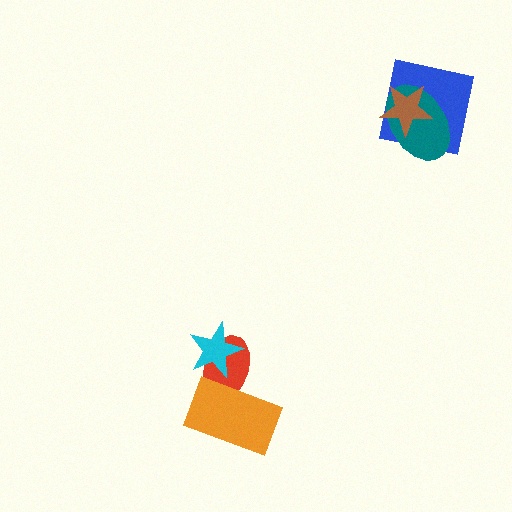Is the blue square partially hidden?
Yes, it is partially covered by another shape.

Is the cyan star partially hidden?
No, no other shape covers it.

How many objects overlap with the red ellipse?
2 objects overlap with the red ellipse.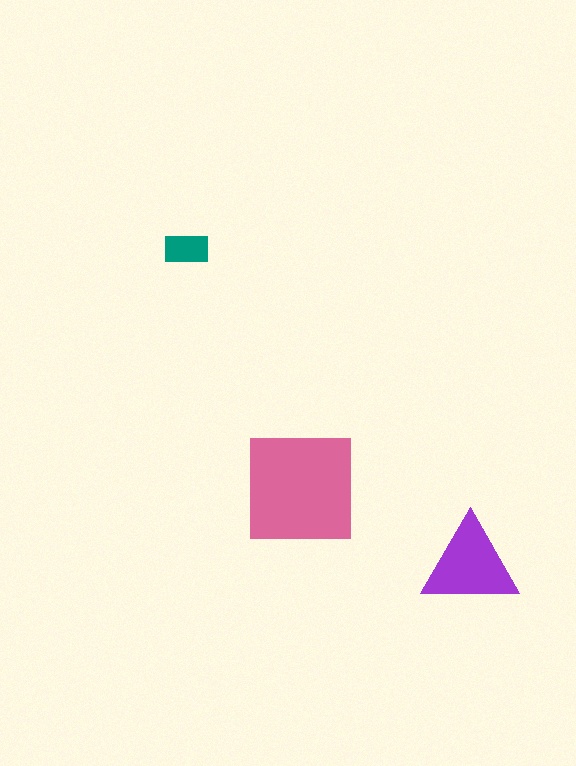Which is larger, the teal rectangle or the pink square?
The pink square.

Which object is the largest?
The pink square.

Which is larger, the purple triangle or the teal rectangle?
The purple triangle.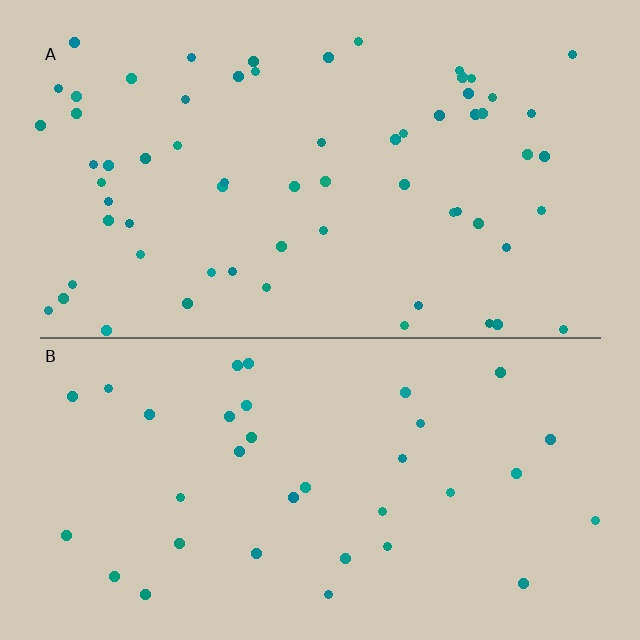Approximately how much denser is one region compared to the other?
Approximately 1.8× — region A over region B.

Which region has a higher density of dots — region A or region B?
A (the top).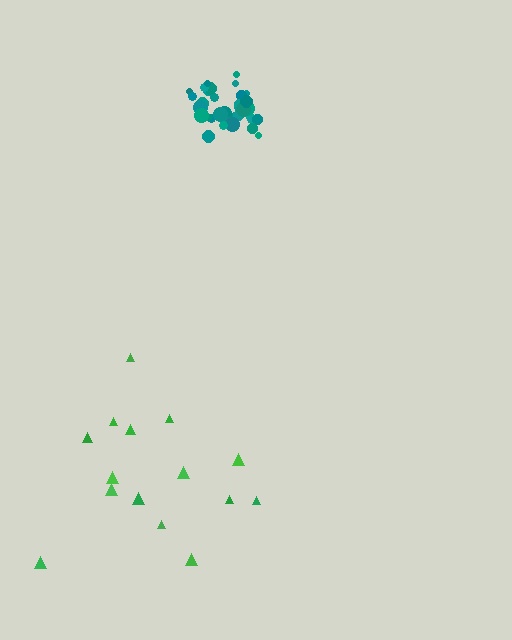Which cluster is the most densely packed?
Teal.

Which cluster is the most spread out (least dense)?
Green.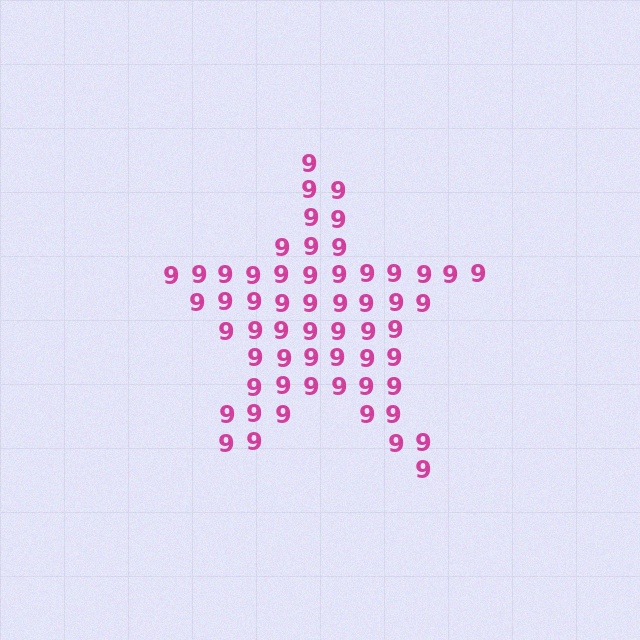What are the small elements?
The small elements are digit 9's.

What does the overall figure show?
The overall figure shows a star.